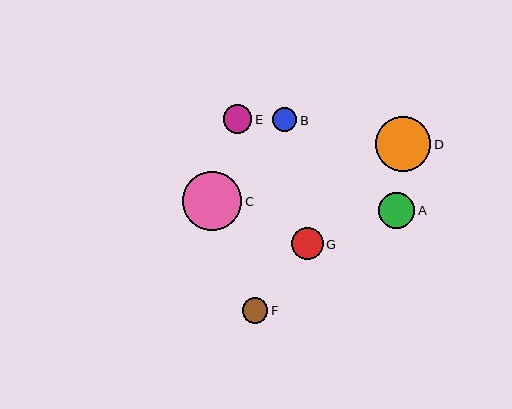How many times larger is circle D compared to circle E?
Circle D is approximately 1.9 times the size of circle E.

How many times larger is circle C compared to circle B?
Circle C is approximately 2.4 times the size of circle B.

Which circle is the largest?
Circle C is the largest with a size of approximately 59 pixels.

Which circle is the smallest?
Circle B is the smallest with a size of approximately 25 pixels.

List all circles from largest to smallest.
From largest to smallest: C, D, A, G, E, F, B.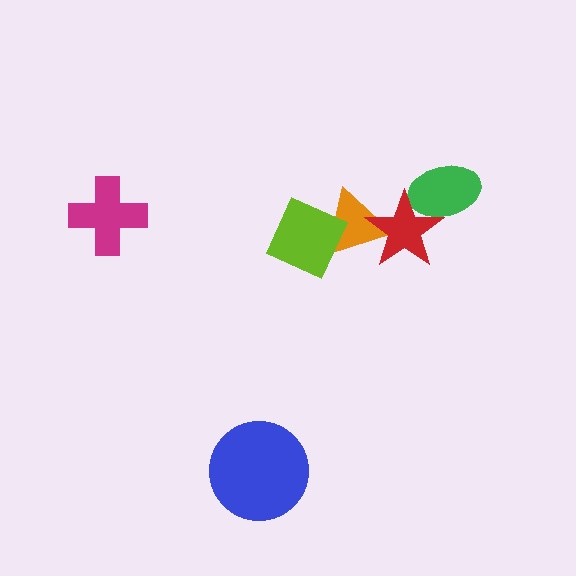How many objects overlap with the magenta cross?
0 objects overlap with the magenta cross.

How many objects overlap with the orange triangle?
2 objects overlap with the orange triangle.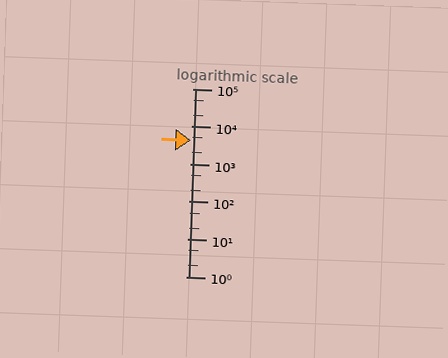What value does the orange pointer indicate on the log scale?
The pointer indicates approximately 4200.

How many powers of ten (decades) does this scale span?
The scale spans 5 decades, from 1 to 100000.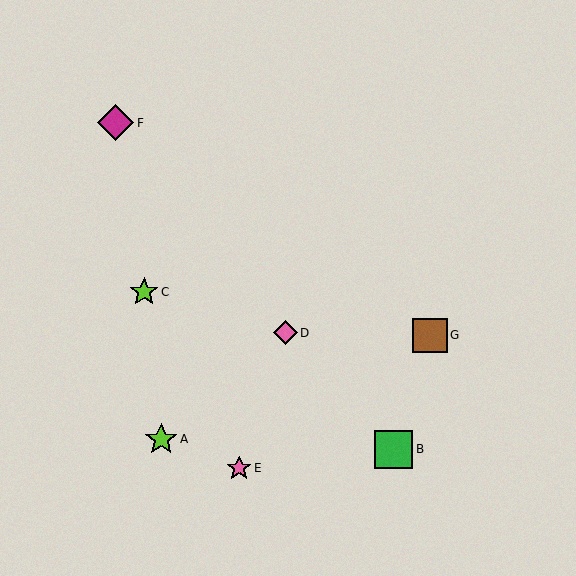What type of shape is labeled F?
Shape F is a magenta diamond.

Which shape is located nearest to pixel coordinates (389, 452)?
The green square (labeled B) at (394, 449) is nearest to that location.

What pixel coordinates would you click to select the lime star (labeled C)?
Click at (144, 292) to select the lime star C.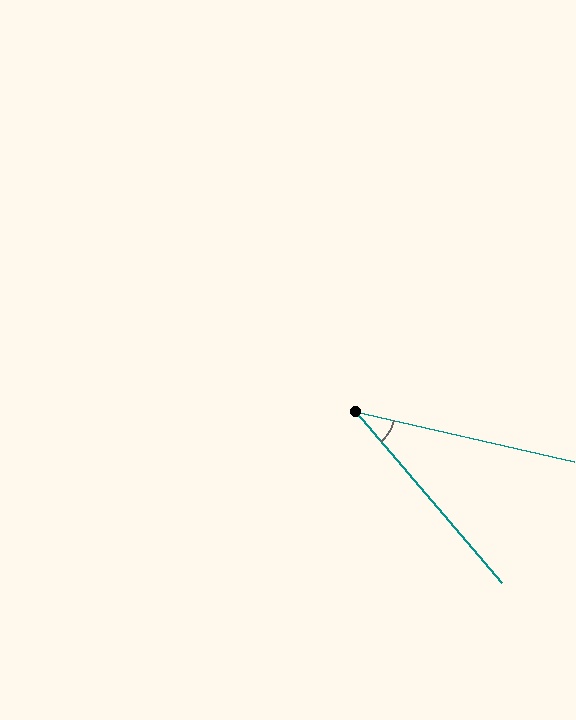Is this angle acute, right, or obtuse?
It is acute.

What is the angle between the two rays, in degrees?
Approximately 36 degrees.